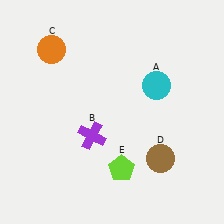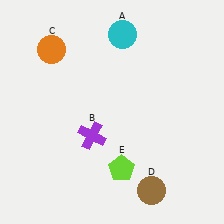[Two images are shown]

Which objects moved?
The objects that moved are: the cyan circle (A), the brown circle (D).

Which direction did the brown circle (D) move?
The brown circle (D) moved down.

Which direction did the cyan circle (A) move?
The cyan circle (A) moved up.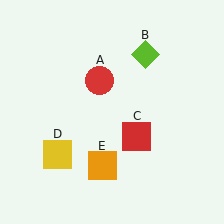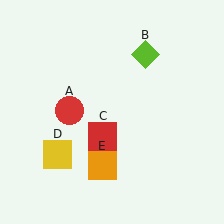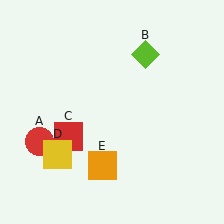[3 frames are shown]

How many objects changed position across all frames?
2 objects changed position: red circle (object A), red square (object C).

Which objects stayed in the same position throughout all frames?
Lime diamond (object B) and yellow square (object D) and orange square (object E) remained stationary.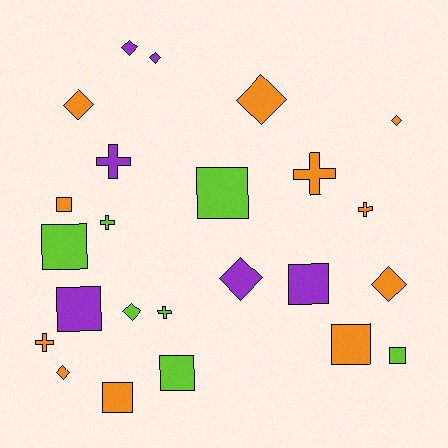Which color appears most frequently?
Orange, with 11 objects.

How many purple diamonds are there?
There are 3 purple diamonds.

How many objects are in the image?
There are 24 objects.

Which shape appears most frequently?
Square, with 9 objects.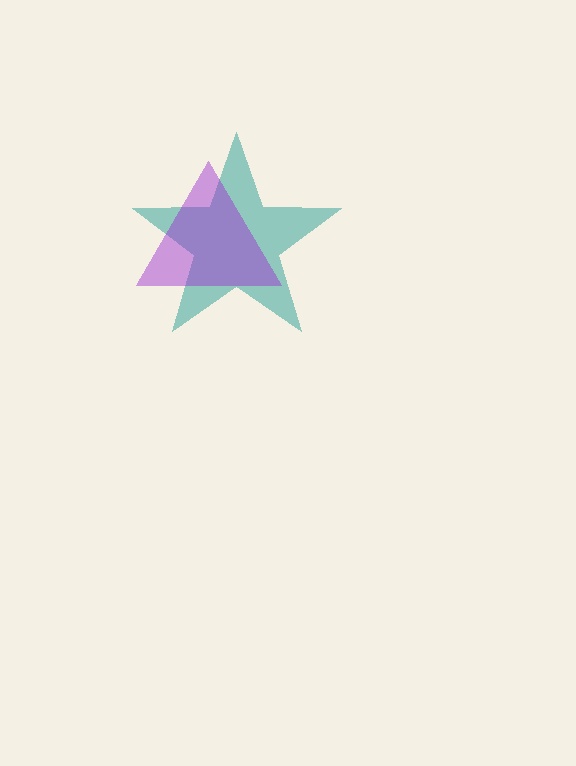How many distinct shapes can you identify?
There are 2 distinct shapes: a teal star, a purple triangle.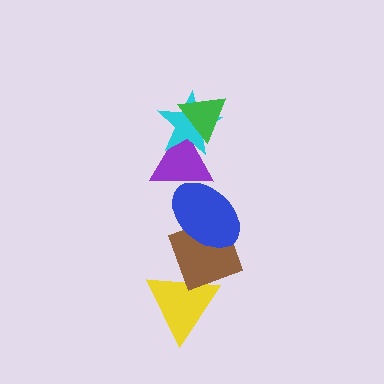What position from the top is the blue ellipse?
The blue ellipse is 4th from the top.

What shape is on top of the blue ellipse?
The purple triangle is on top of the blue ellipse.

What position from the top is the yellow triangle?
The yellow triangle is 6th from the top.